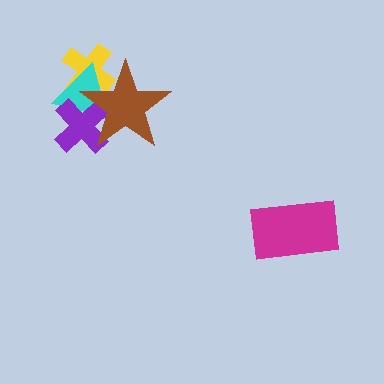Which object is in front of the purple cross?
The brown star is in front of the purple cross.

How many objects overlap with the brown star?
3 objects overlap with the brown star.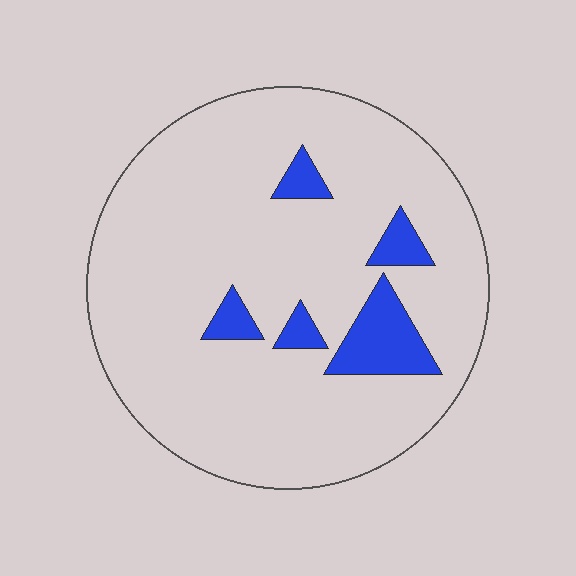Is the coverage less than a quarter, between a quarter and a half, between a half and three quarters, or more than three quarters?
Less than a quarter.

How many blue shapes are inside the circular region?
5.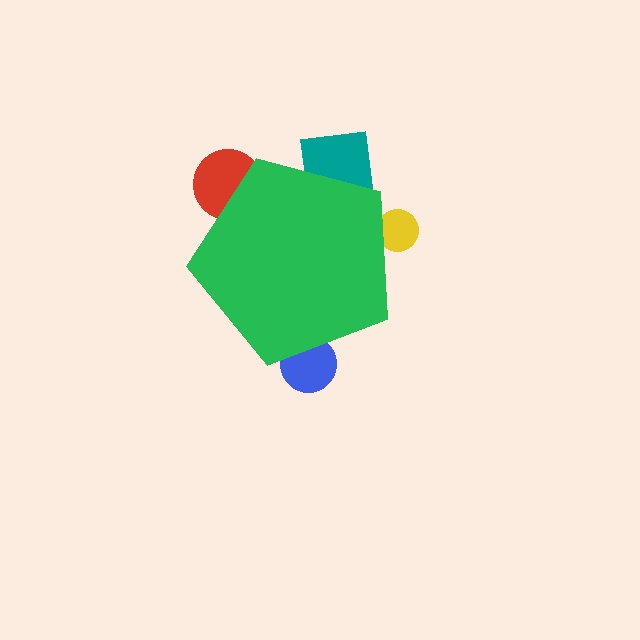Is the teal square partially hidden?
Yes, the teal square is partially hidden behind the green pentagon.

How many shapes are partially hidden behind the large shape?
4 shapes are partially hidden.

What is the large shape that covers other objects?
A green pentagon.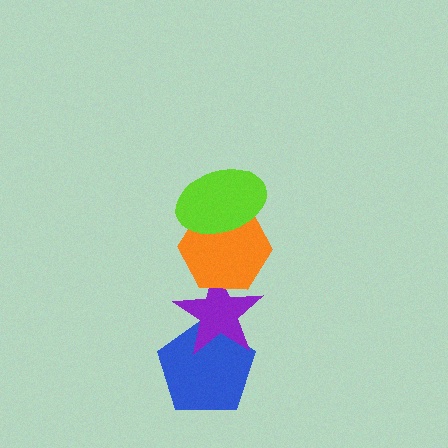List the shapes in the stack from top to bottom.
From top to bottom: the lime ellipse, the orange hexagon, the purple star, the blue pentagon.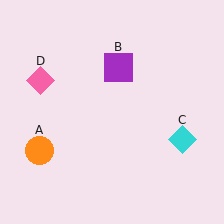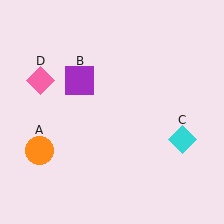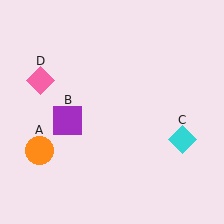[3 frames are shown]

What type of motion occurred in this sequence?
The purple square (object B) rotated counterclockwise around the center of the scene.